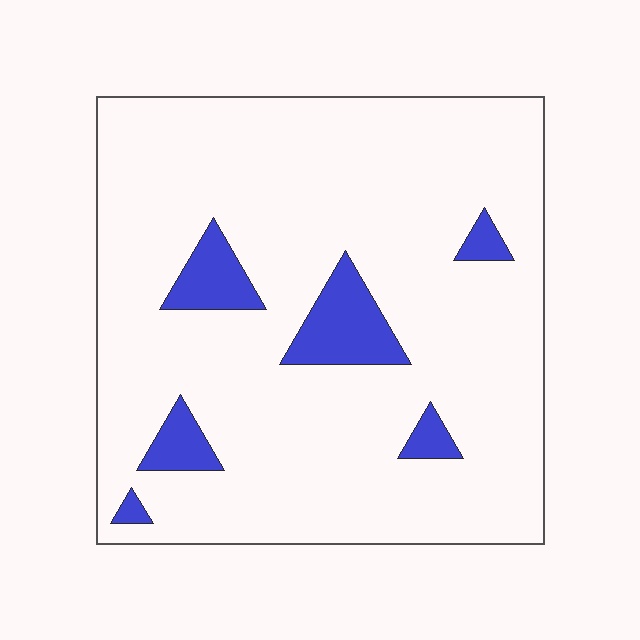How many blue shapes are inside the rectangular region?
6.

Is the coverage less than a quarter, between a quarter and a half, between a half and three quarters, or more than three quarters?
Less than a quarter.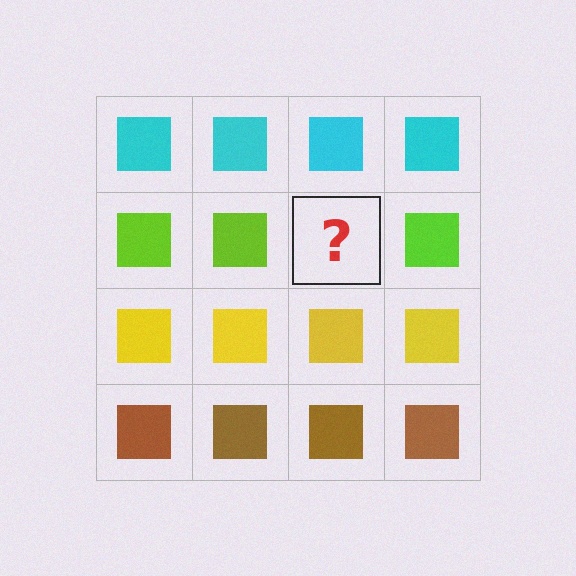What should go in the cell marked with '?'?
The missing cell should contain a lime square.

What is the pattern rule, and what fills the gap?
The rule is that each row has a consistent color. The gap should be filled with a lime square.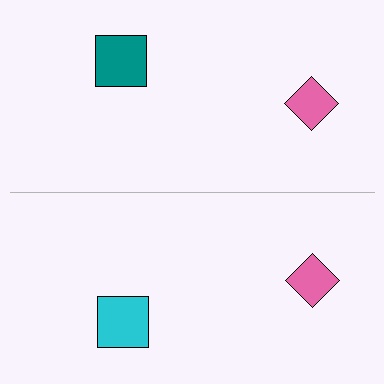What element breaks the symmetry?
The cyan square on the bottom side breaks the symmetry — its mirror counterpart is teal.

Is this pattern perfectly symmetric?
No, the pattern is not perfectly symmetric. The cyan square on the bottom side breaks the symmetry — its mirror counterpart is teal.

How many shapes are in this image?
There are 4 shapes in this image.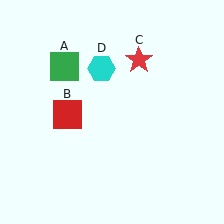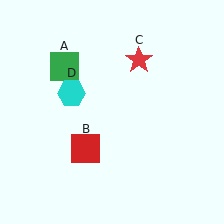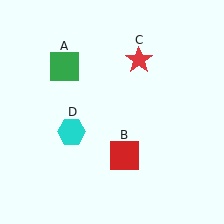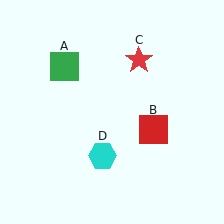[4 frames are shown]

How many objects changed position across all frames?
2 objects changed position: red square (object B), cyan hexagon (object D).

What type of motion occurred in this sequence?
The red square (object B), cyan hexagon (object D) rotated counterclockwise around the center of the scene.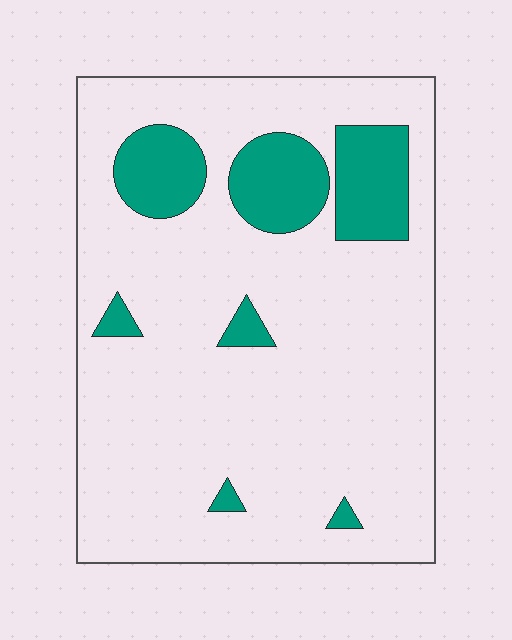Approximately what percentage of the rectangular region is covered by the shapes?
Approximately 15%.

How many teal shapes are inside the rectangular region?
7.